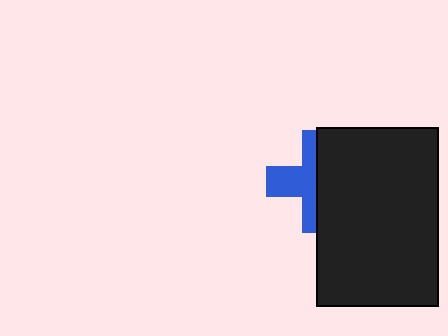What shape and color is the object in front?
The object in front is a black rectangle.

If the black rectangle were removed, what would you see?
You would see the complete blue cross.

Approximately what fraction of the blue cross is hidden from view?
Roughly 54% of the blue cross is hidden behind the black rectangle.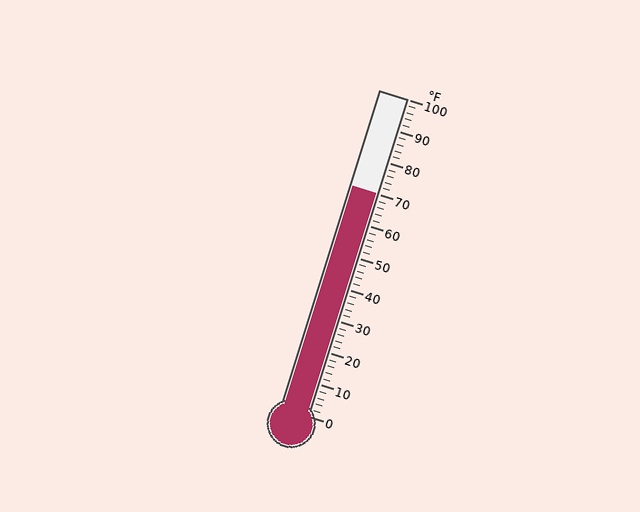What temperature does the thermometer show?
The thermometer shows approximately 70°F.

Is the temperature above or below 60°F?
The temperature is above 60°F.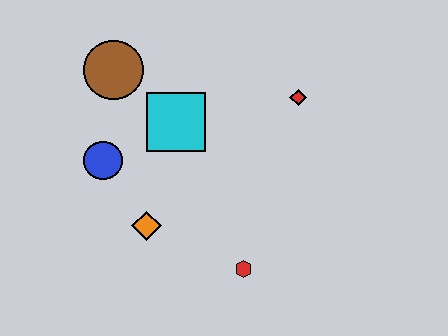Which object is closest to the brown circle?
The cyan square is closest to the brown circle.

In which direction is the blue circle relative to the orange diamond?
The blue circle is above the orange diamond.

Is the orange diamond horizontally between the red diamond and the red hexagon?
No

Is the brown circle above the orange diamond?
Yes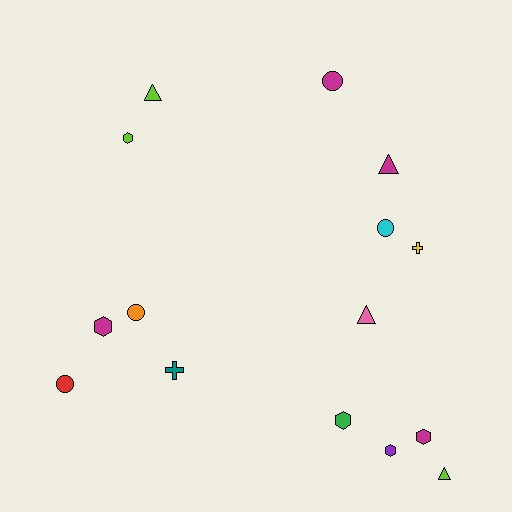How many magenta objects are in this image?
There are 4 magenta objects.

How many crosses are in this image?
There are 2 crosses.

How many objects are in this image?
There are 15 objects.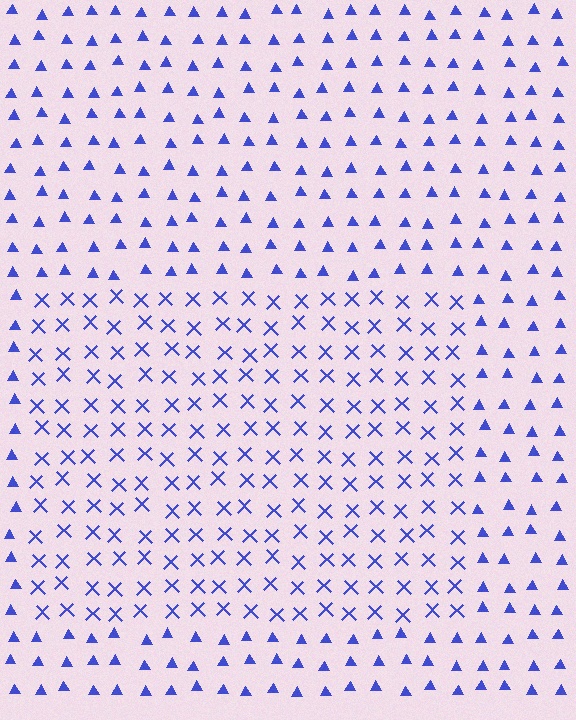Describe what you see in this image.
The image is filled with small blue elements arranged in a uniform grid. A rectangle-shaped region contains X marks, while the surrounding area contains triangles. The boundary is defined purely by the change in element shape.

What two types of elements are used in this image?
The image uses X marks inside the rectangle region and triangles outside it.